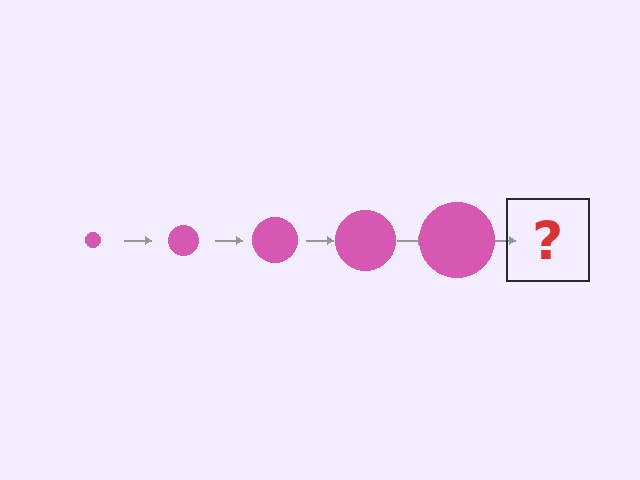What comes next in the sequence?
The next element should be a pink circle, larger than the previous one.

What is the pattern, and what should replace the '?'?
The pattern is that the circle gets progressively larger each step. The '?' should be a pink circle, larger than the previous one.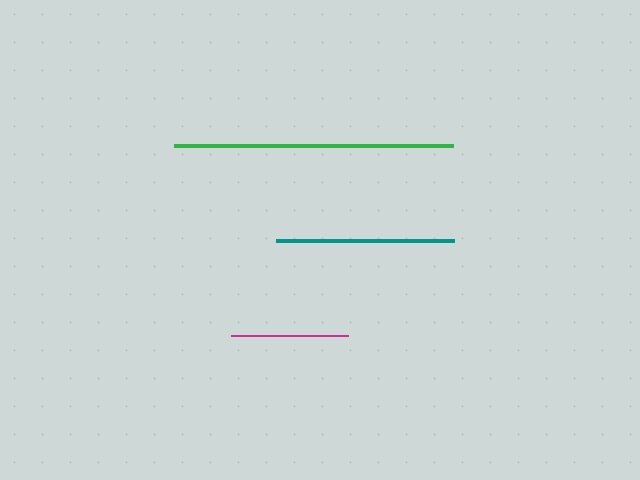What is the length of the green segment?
The green segment is approximately 279 pixels long.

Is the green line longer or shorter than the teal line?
The green line is longer than the teal line.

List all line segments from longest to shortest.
From longest to shortest: green, teal, magenta.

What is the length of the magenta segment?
The magenta segment is approximately 116 pixels long.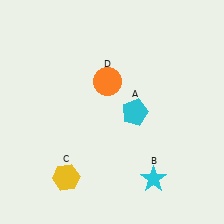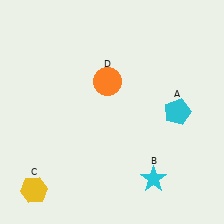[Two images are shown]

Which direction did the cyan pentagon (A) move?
The cyan pentagon (A) moved right.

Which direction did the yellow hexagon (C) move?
The yellow hexagon (C) moved left.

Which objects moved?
The objects that moved are: the cyan pentagon (A), the yellow hexagon (C).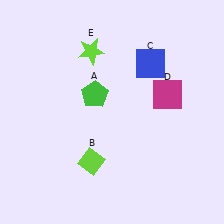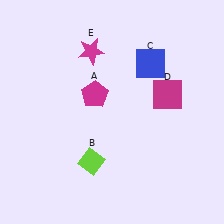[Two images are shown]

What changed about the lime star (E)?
In Image 1, E is lime. In Image 2, it changed to magenta.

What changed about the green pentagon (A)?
In Image 1, A is green. In Image 2, it changed to magenta.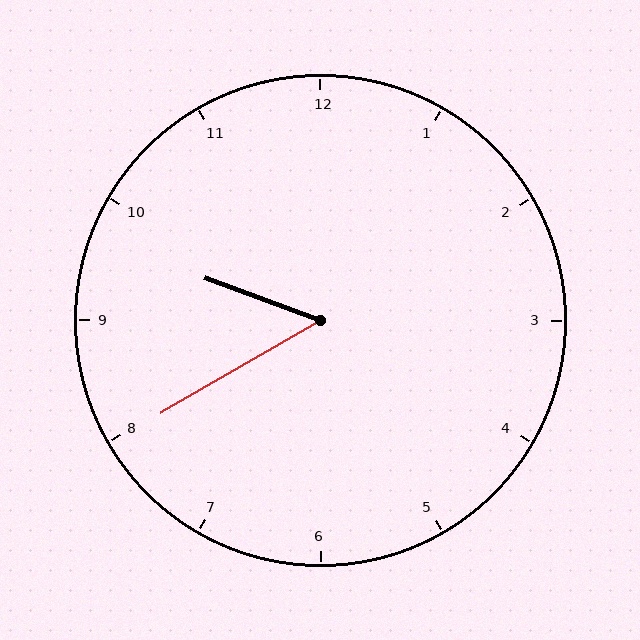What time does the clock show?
9:40.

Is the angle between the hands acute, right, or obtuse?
It is acute.